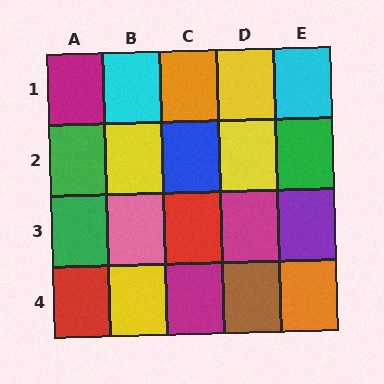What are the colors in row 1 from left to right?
Magenta, cyan, orange, yellow, cyan.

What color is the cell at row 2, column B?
Yellow.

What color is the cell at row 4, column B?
Yellow.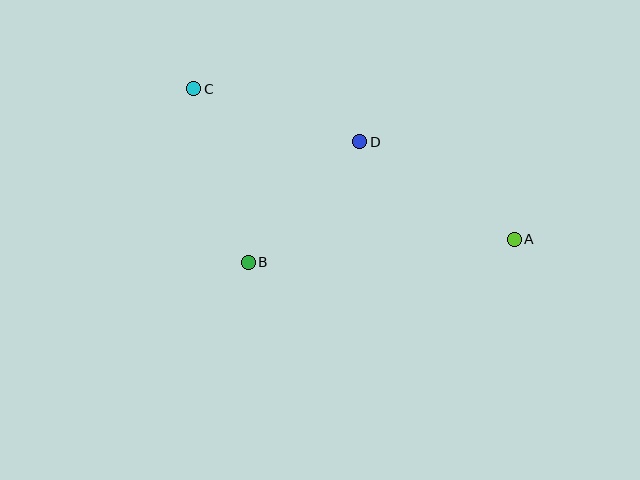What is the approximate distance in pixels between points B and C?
The distance between B and C is approximately 182 pixels.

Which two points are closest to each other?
Points B and D are closest to each other.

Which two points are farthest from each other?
Points A and C are farthest from each other.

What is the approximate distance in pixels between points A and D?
The distance between A and D is approximately 183 pixels.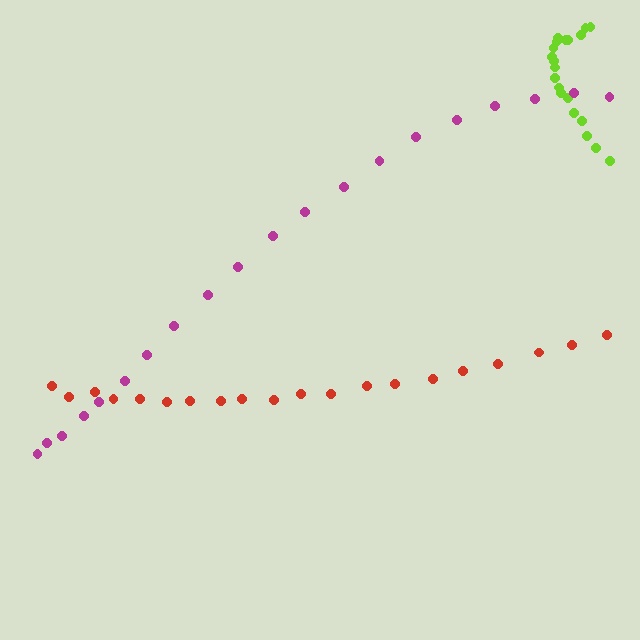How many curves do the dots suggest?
There are 3 distinct paths.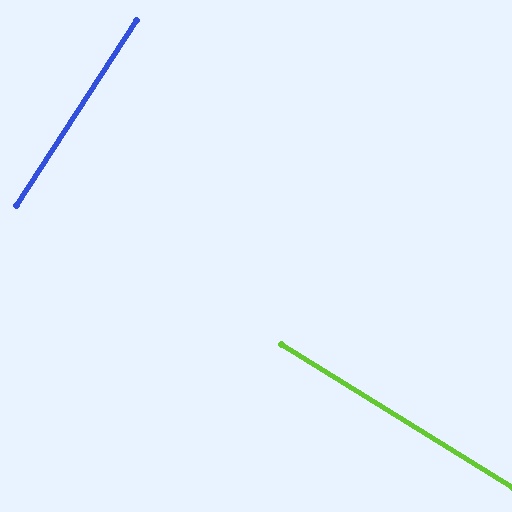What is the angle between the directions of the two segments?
Approximately 89 degrees.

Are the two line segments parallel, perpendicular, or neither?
Perpendicular — they meet at approximately 89°.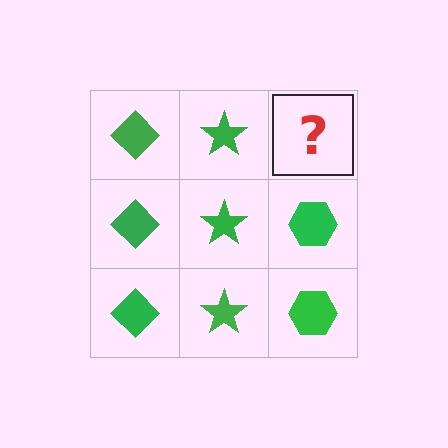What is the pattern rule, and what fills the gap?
The rule is that each column has a consistent shape. The gap should be filled with a green hexagon.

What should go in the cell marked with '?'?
The missing cell should contain a green hexagon.